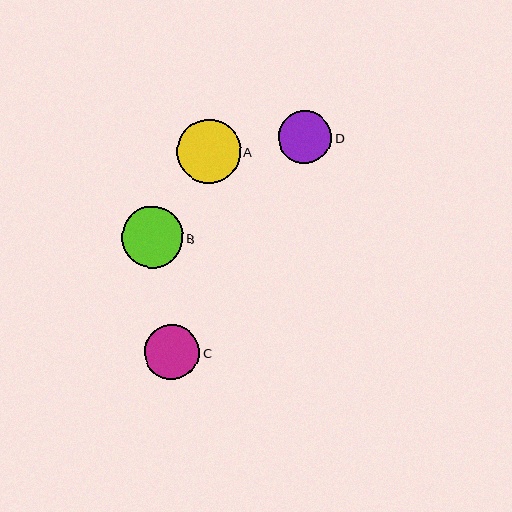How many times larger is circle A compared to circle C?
Circle A is approximately 1.2 times the size of circle C.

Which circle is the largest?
Circle A is the largest with a size of approximately 64 pixels.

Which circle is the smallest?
Circle D is the smallest with a size of approximately 53 pixels.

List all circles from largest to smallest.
From largest to smallest: A, B, C, D.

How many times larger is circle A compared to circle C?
Circle A is approximately 1.2 times the size of circle C.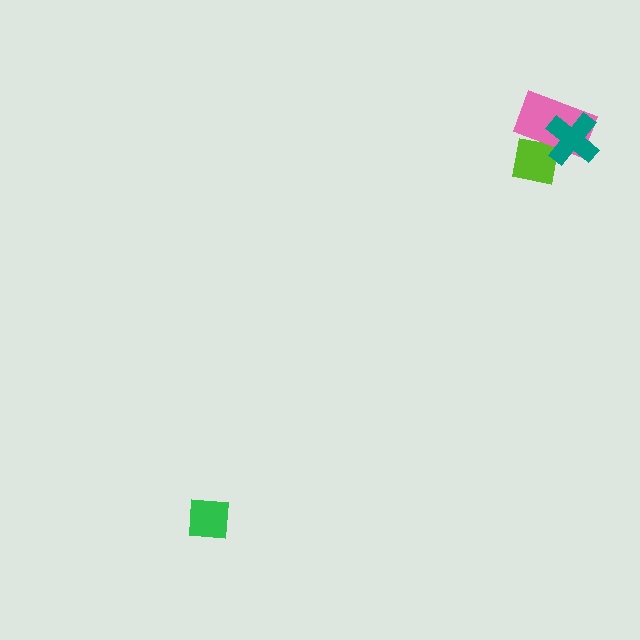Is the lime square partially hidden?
Yes, it is partially covered by another shape.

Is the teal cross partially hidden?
No, no other shape covers it.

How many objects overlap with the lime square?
2 objects overlap with the lime square.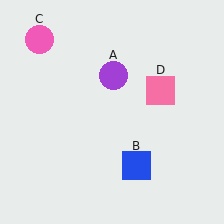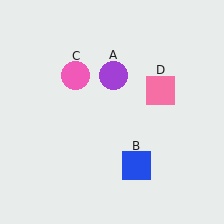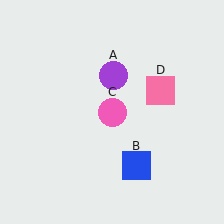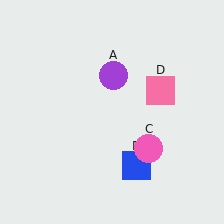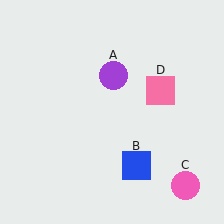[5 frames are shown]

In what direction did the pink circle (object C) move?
The pink circle (object C) moved down and to the right.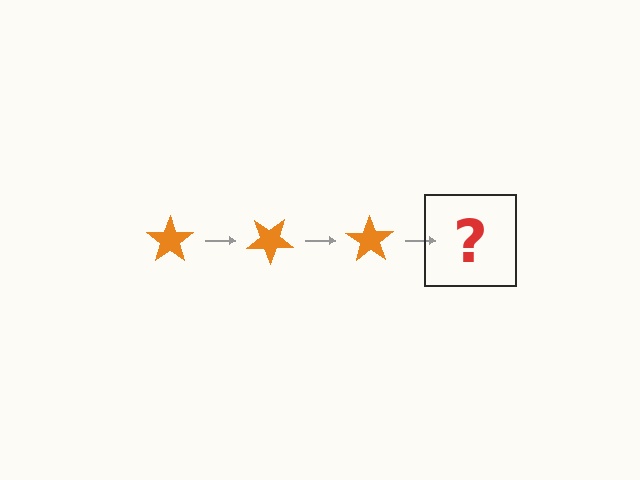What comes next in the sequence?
The next element should be an orange star rotated 105 degrees.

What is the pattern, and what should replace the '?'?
The pattern is that the star rotates 35 degrees each step. The '?' should be an orange star rotated 105 degrees.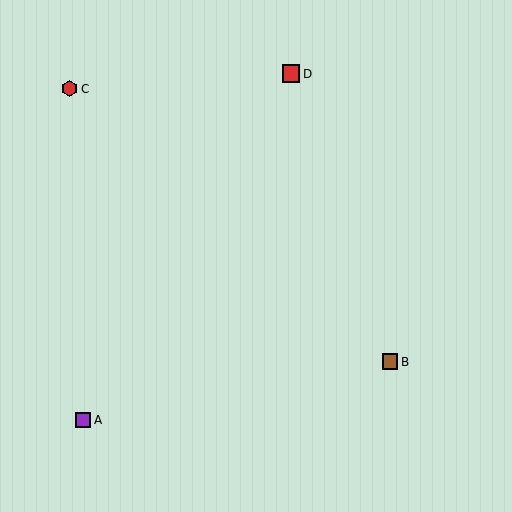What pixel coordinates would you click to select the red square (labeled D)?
Click at (291, 74) to select the red square D.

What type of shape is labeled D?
Shape D is a red square.